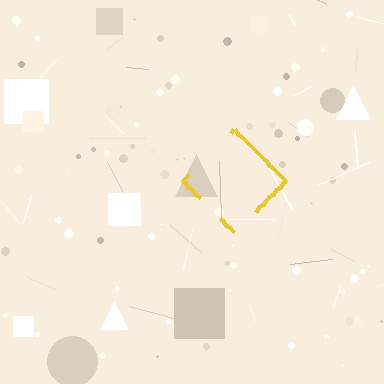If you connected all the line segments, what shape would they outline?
They would outline a diamond.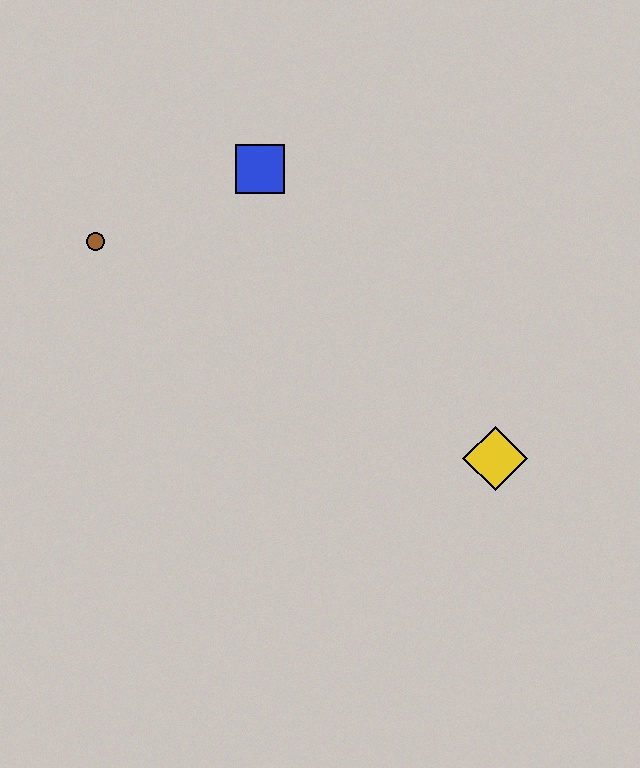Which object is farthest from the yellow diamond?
The brown circle is farthest from the yellow diamond.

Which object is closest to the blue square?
The brown circle is closest to the blue square.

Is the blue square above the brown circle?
Yes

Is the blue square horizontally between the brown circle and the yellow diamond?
Yes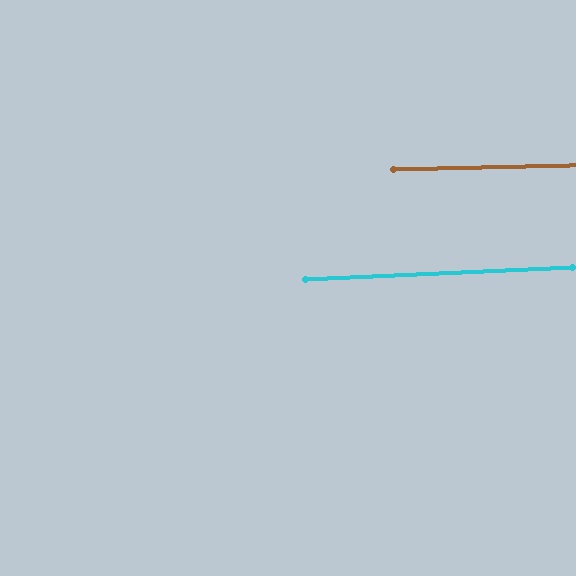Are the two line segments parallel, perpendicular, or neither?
Parallel — their directions differ by only 1.3°.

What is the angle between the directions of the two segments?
Approximately 1 degree.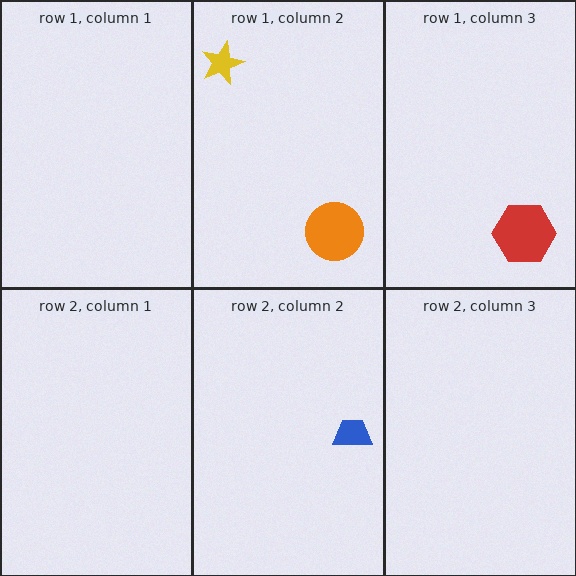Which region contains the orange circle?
The row 1, column 2 region.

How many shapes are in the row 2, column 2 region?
1.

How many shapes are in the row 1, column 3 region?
1.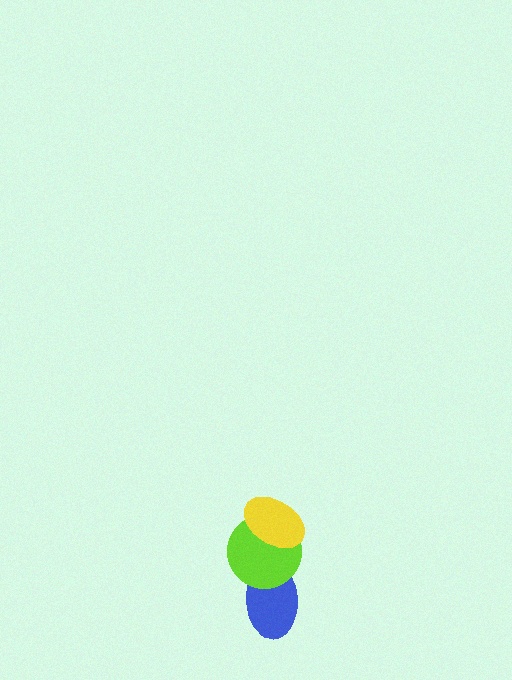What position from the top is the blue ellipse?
The blue ellipse is 3rd from the top.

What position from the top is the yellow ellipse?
The yellow ellipse is 1st from the top.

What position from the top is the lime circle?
The lime circle is 2nd from the top.